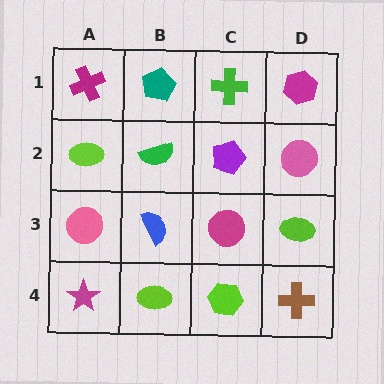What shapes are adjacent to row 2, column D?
A magenta hexagon (row 1, column D), a lime ellipse (row 3, column D), a purple pentagon (row 2, column C).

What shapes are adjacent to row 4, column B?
A blue semicircle (row 3, column B), a magenta star (row 4, column A), a lime hexagon (row 4, column C).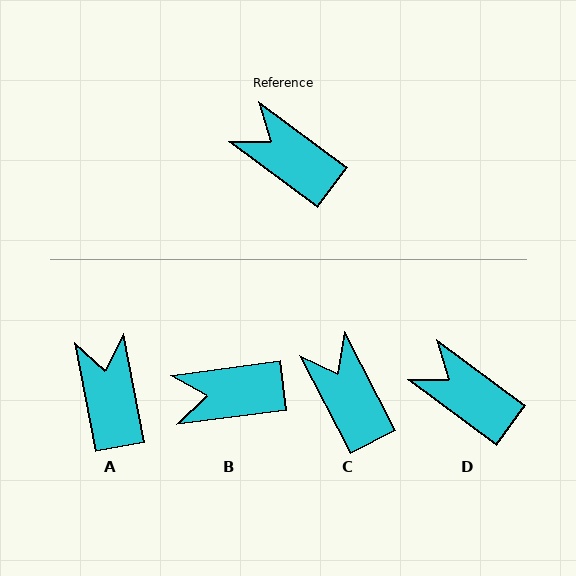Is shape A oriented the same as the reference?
No, it is off by about 43 degrees.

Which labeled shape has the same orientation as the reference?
D.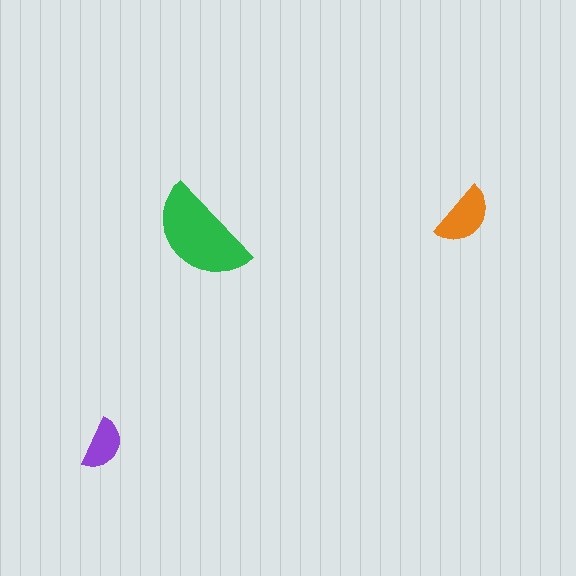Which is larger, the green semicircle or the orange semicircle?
The green one.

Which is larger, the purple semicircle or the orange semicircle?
The orange one.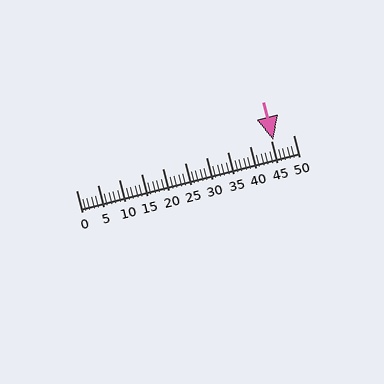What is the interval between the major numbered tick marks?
The major tick marks are spaced 5 units apart.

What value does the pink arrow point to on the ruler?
The pink arrow points to approximately 45.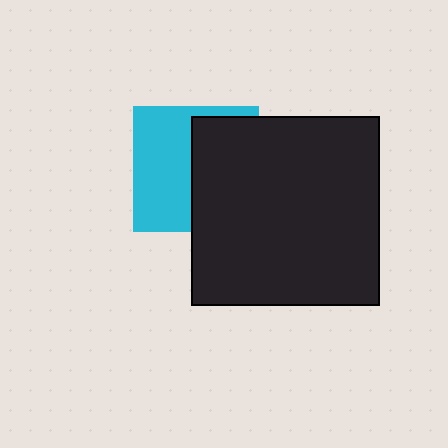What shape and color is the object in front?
The object in front is a black square.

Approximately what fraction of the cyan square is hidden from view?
Roughly 50% of the cyan square is hidden behind the black square.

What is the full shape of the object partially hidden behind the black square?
The partially hidden object is a cyan square.